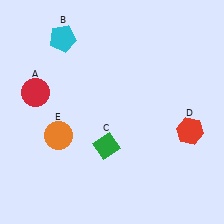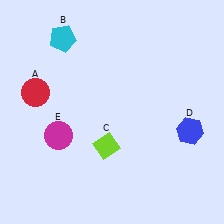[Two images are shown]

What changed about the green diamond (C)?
In Image 1, C is green. In Image 2, it changed to lime.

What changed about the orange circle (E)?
In Image 1, E is orange. In Image 2, it changed to magenta.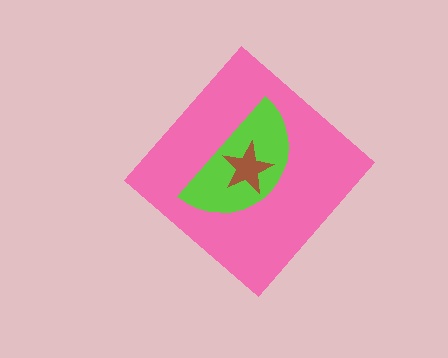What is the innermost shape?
The brown star.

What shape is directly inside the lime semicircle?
The brown star.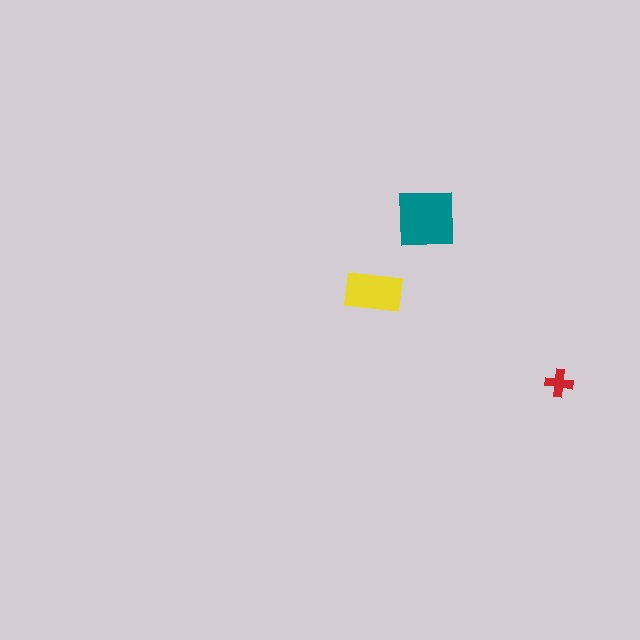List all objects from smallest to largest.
The red cross, the yellow rectangle, the teal square.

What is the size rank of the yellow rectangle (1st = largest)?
2nd.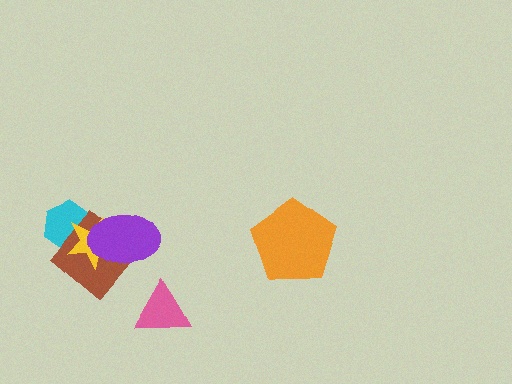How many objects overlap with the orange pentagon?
0 objects overlap with the orange pentagon.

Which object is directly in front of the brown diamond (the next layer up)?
The yellow star is directly in front of the brown diamond.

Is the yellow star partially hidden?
Yes, it is partially covered by another shape.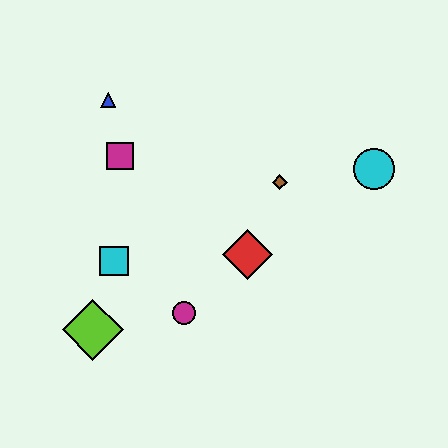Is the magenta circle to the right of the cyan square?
Yes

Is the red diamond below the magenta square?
Yes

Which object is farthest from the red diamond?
The blue triangle is farthest from the red diamond.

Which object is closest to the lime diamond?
The cyan square is closest to the lime diamond.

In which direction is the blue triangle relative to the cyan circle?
The blue triangle is to the left of the cyan circle.